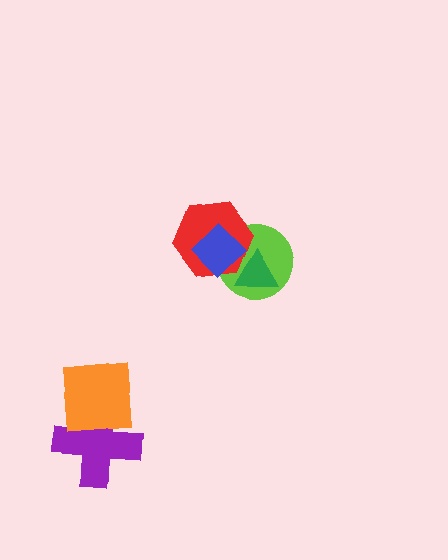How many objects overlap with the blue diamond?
3 objects overlap with the blue diamond.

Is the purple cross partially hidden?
Yes, it is partially covered by another shape.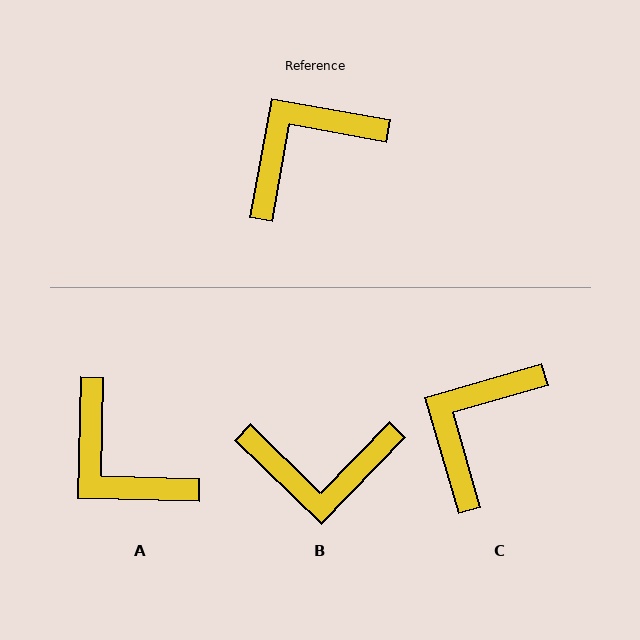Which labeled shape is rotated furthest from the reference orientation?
B, about 146 degrees away.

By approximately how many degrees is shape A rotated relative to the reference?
Approximately 99 degrees counter-clockwise.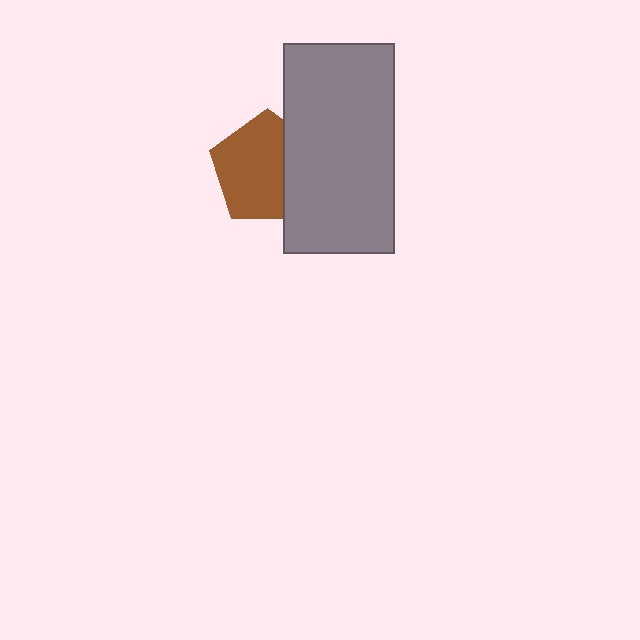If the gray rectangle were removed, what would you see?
You would see the complete brown pentagon.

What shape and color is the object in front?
The object in front is a gray rectangle.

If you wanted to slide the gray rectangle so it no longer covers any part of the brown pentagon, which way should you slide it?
Slide it right — that is the most direct way to separate the two shapes.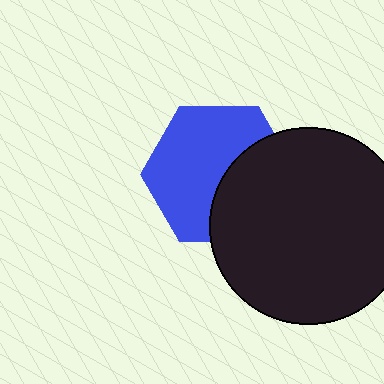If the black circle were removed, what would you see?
You would see the complete blue hexagon.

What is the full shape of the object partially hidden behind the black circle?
The partially hidden object is a blue hexagon.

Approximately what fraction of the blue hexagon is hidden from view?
Roughly 38% of the blue hexagon is hidden behind the black circle.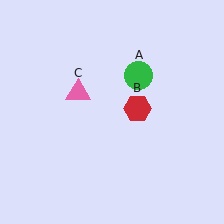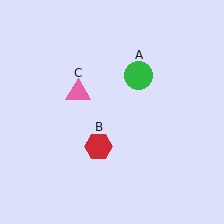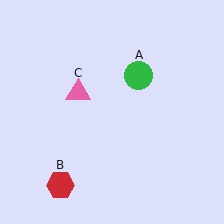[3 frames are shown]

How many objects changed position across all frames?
1 object changed position: red hexagon (object B).